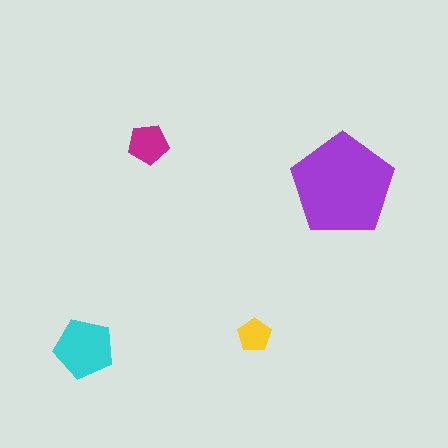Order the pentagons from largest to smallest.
the purple one, the cyan one, the magenta one, the yellow one.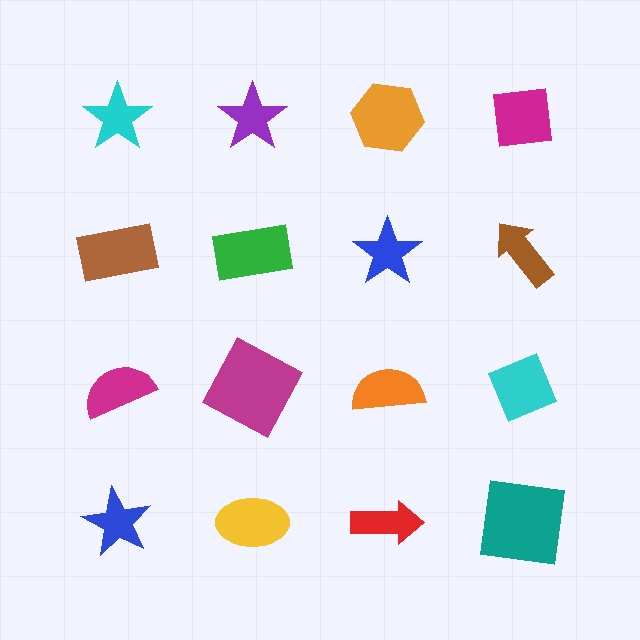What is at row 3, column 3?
An orange semicircle.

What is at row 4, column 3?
A red arrow.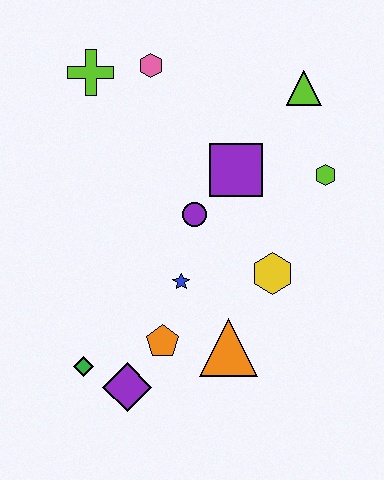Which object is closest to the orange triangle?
The orange pentagon is closest to the orange triangle.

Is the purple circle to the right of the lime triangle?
No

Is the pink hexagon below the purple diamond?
No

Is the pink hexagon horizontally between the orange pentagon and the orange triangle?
No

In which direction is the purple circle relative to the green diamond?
The purple circle is above the green diamond.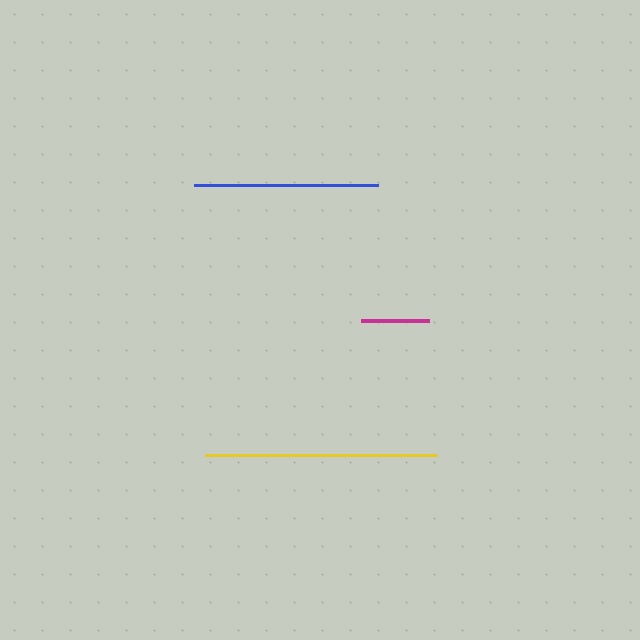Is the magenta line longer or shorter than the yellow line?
The yellow line is longer than the magenta line.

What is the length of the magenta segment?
The magenta segment is approximately 68 pixels long.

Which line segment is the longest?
The yellow line is the longest at approximately 233 pixels.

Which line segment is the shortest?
The magenta line is the shortest at approximately 68 pixels.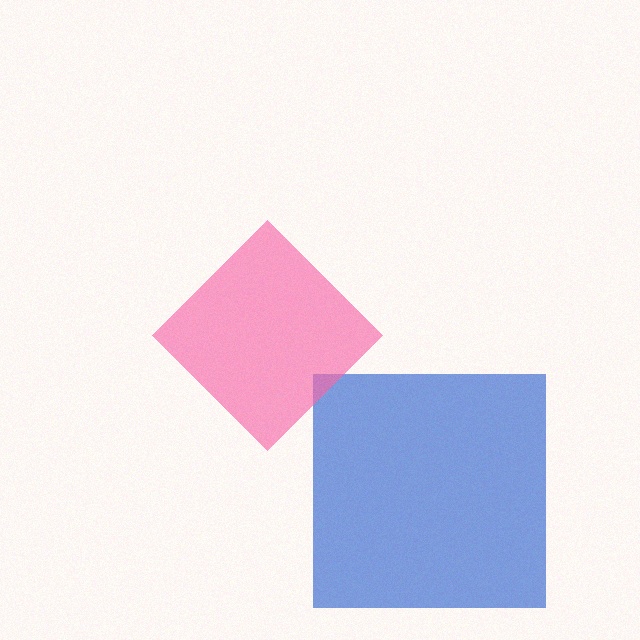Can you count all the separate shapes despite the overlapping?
Yes, there are 2 separate shapes.